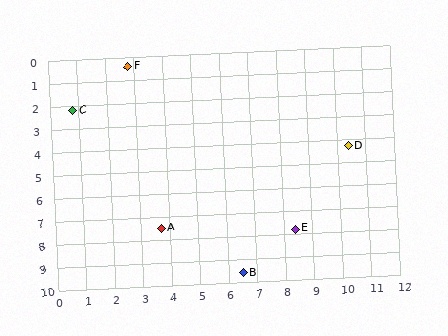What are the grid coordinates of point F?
Point F is at approximately (2.8, 0.4).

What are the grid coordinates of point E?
Point E is at approximately (8.4, 7.8).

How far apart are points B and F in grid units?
Points B and F are about 9.9 grid units apart.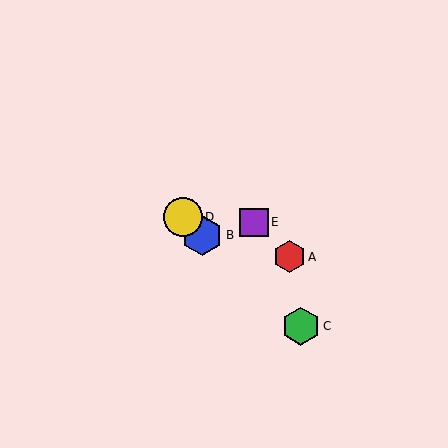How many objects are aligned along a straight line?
3 objects (B, C, D) are aligned along a straight line.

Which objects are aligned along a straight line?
Objects B, C, D are aligned along a straight line.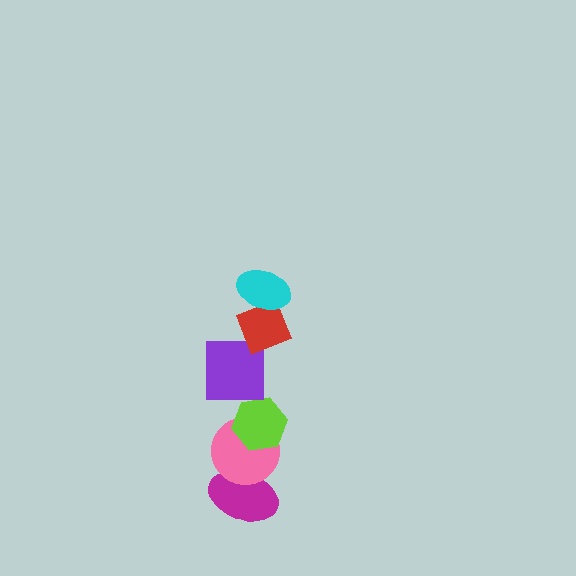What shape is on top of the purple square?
The red diamond is on top of the purple square.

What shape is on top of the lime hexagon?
The purple square is on top of the lime hexagon.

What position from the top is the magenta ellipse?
The magenta ellipse is 6th from the top.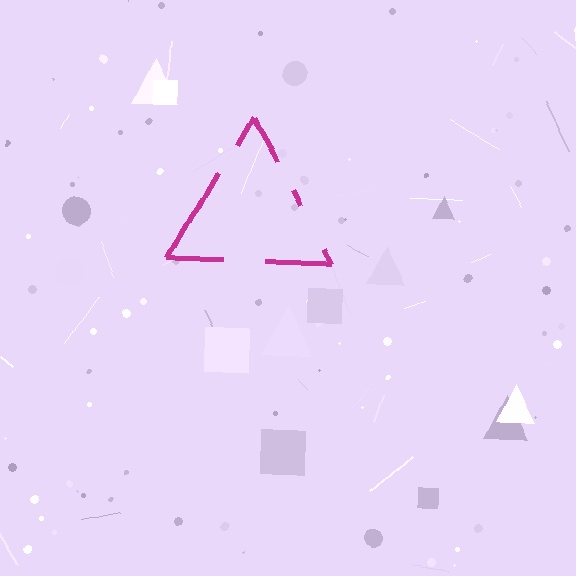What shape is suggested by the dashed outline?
The dashed outline suggests a triangle.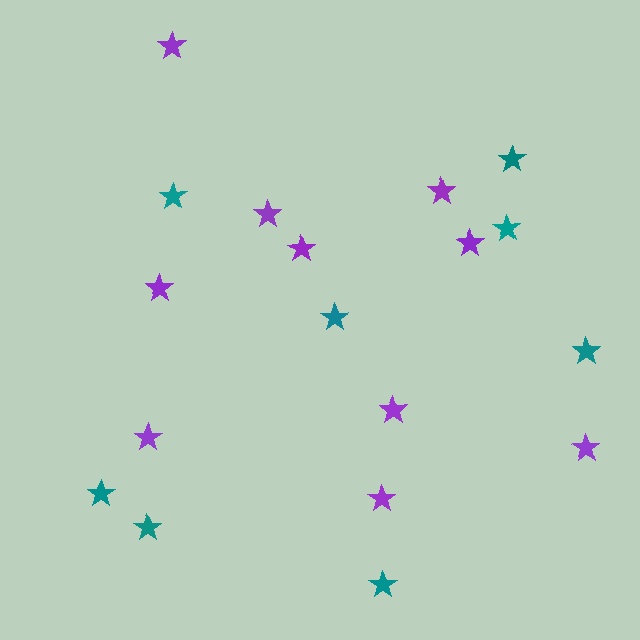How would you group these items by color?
There are 2 groups: one group of teal stars (8) and one group of purple stars (10).